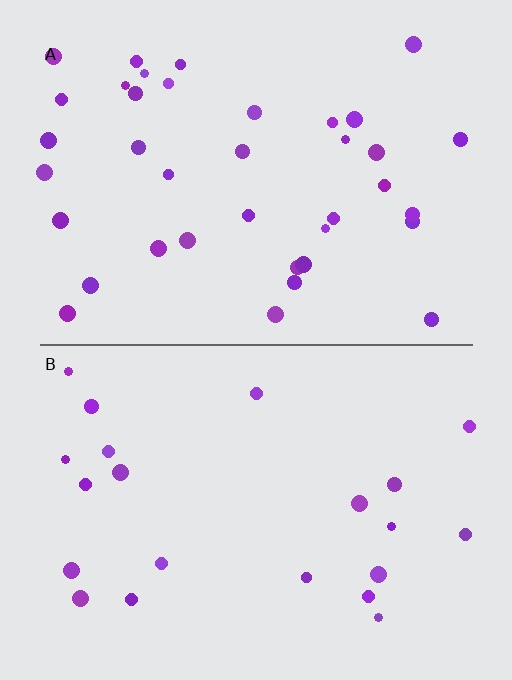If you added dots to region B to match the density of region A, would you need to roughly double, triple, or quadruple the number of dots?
Approximately double.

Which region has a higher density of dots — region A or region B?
A (the top).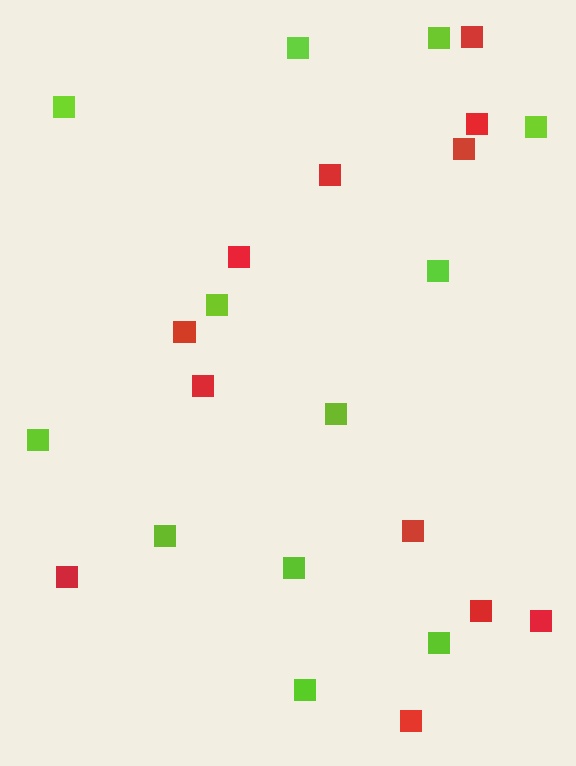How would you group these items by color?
There are 2 groups: one group of red squares (12) and one group of lime squares (12).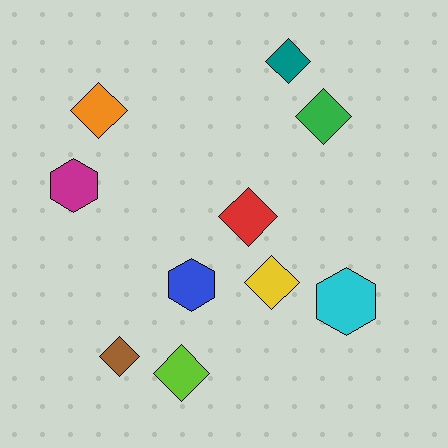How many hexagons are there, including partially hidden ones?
There are 3 hexagons.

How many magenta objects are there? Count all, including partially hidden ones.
There is 1 magenta object.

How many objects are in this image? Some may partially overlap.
There are 10 objects.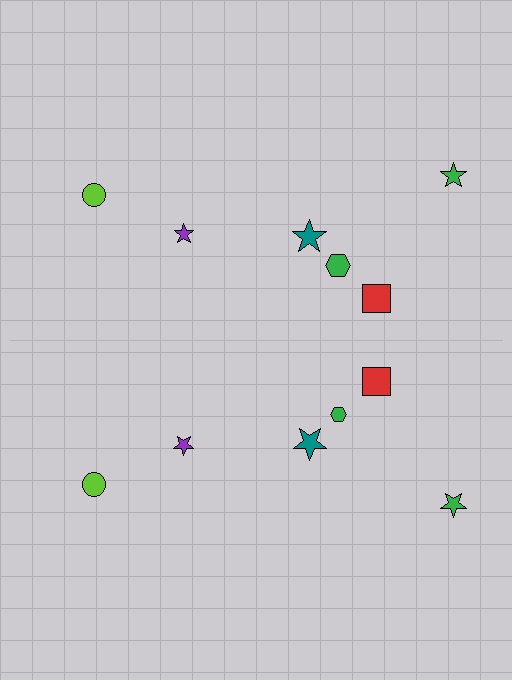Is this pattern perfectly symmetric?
No, the pattern is not perfectly symmetric. The green hexagon on the bottom side has a different size than its mirror counterpart.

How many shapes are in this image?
There are 12 shapes in this image.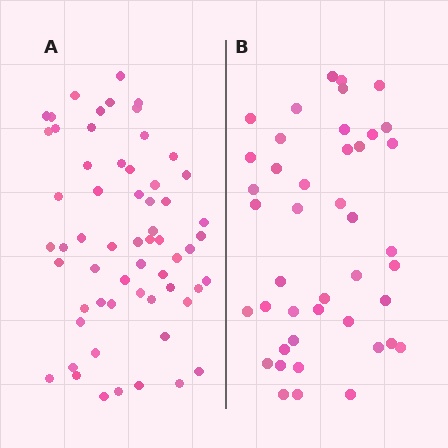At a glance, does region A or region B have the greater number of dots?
Region A (the left region) has more dots.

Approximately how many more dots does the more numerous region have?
Region A has approximately 15 more dots than region B.